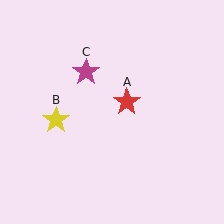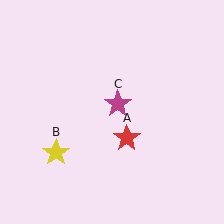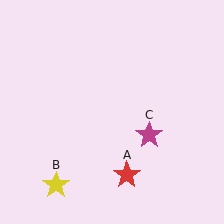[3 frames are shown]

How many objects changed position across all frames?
3 objects changed position: red star (object A), yellow star (object B), magenta star (object C).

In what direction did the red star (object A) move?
The red star (object A) moved down.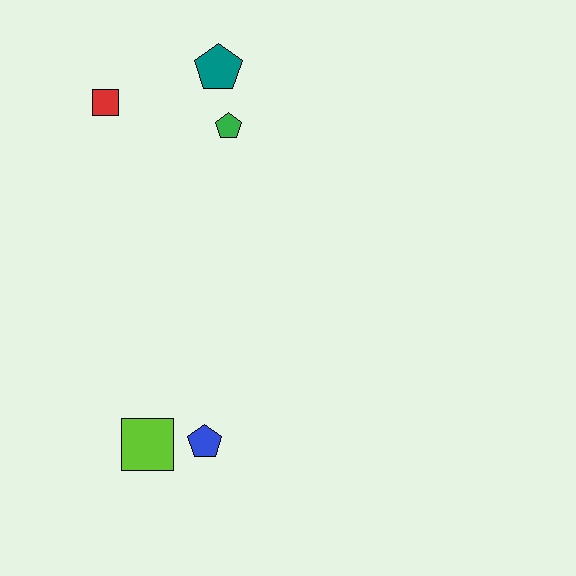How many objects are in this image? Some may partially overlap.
There are 5 objects.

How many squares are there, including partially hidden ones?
There are 2 squares.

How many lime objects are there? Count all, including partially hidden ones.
There is 1 lime object.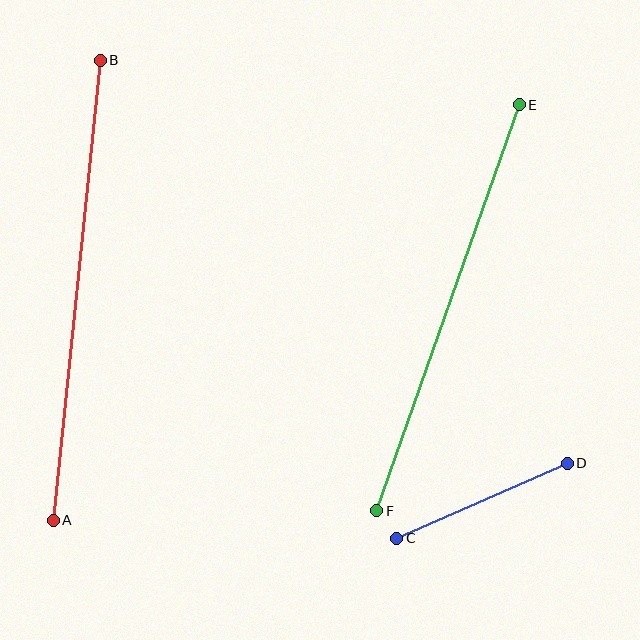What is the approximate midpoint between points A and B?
The midpoint is at approximately (77, 290) pixels.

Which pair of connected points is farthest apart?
Points A and B are farthest apart.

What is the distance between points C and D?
The distance is approximately 187 pixels.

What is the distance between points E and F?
The distance is approximately 430 pixels.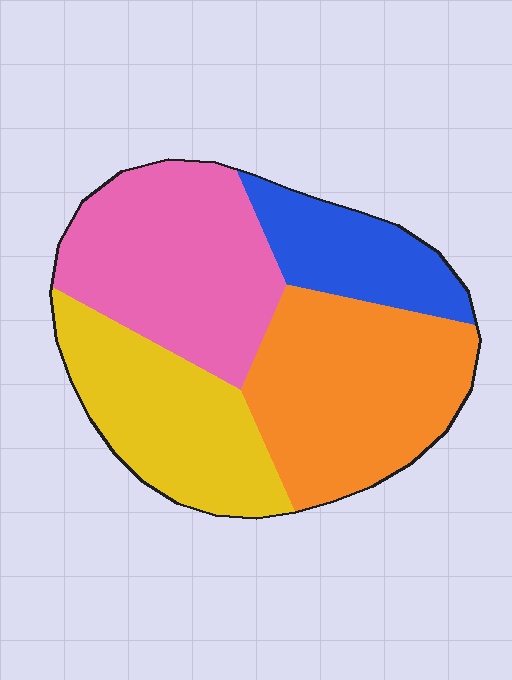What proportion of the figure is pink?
Pink covers roughly 30% of the figure.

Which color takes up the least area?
Blue, at roughly 15%.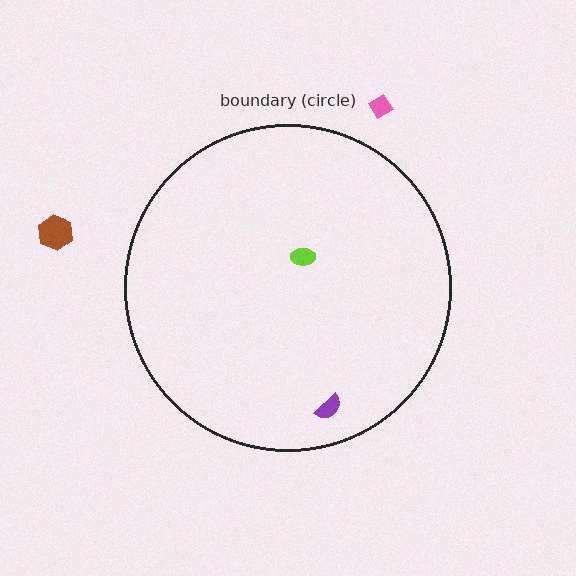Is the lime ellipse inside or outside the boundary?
Inside.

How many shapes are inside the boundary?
2 inside, 2 outside.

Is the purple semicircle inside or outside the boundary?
Inside.